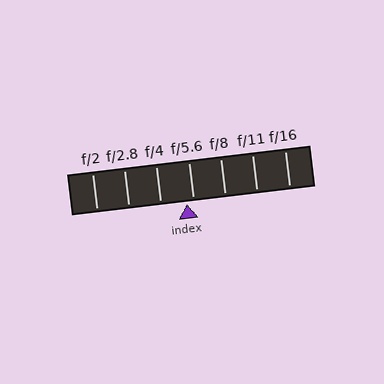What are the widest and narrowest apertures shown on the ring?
The widest aperture shown is f/2 and the narrowest is f/16.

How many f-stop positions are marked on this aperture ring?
There are 7 f-stop positions marked.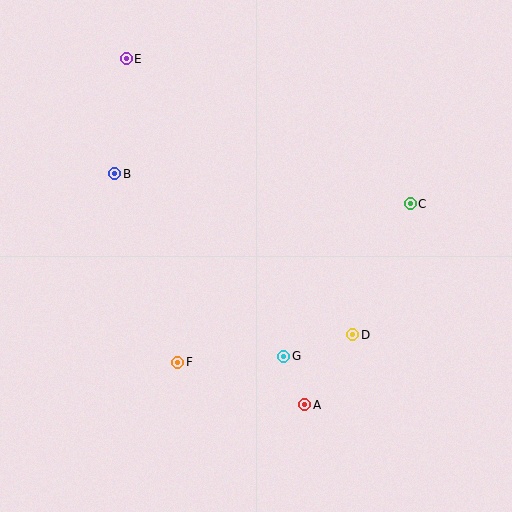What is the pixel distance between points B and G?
The distance between B and G is 249 pixels.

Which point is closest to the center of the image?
Point G at (284, 356) is closest to the center.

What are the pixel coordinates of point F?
Point F is at (178, 362).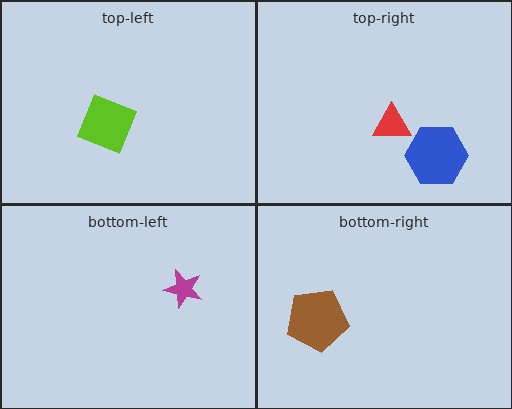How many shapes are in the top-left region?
1.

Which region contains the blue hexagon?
The top-right region.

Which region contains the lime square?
The top-left region.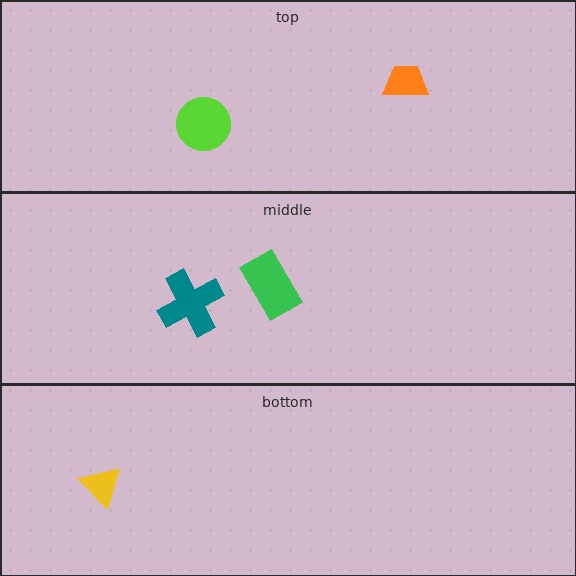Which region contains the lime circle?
The top region.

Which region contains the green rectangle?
The middle region.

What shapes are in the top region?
The orange trapezoid, the lime circle.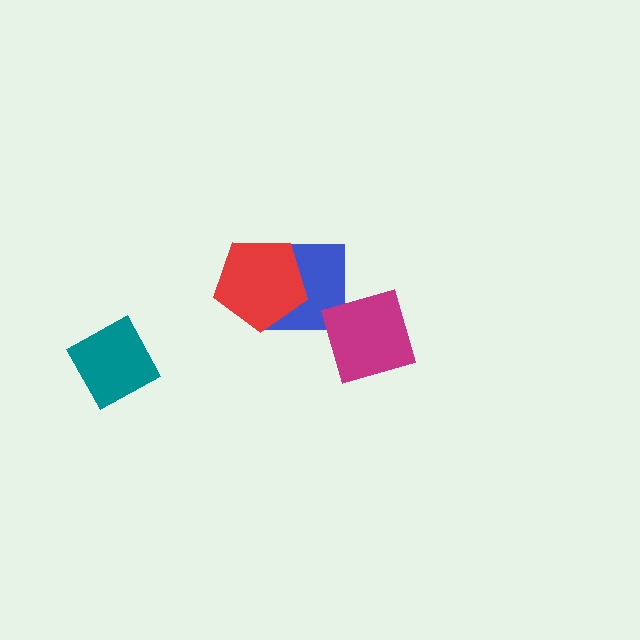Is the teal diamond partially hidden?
No, no other shape covers it.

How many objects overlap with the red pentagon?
1 object overlaps with the red pentagon.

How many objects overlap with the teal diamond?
0 objects overlap with the teal diamond.